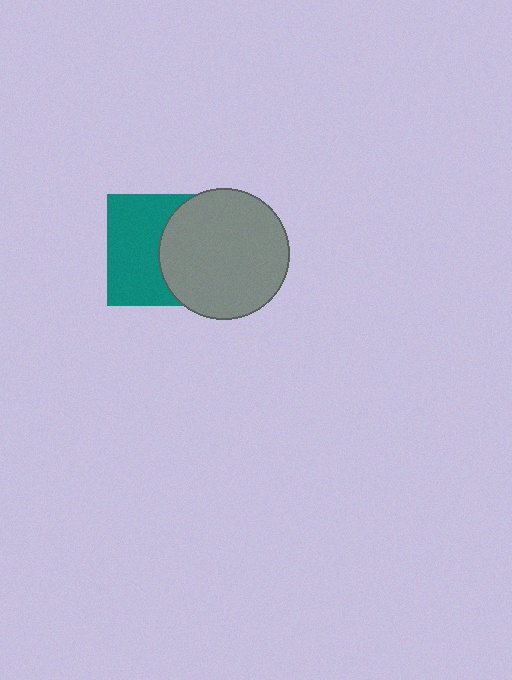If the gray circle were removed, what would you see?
You would see the complete teal square.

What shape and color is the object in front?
The object in front is a gray circle.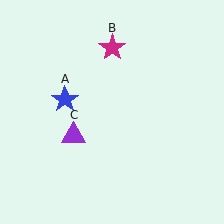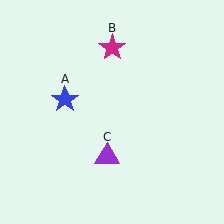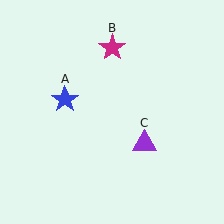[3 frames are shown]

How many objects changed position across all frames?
1 object changed position: purple triangle (object C).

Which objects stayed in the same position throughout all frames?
Blue star (object A) and magenta star (object B) remained stationary.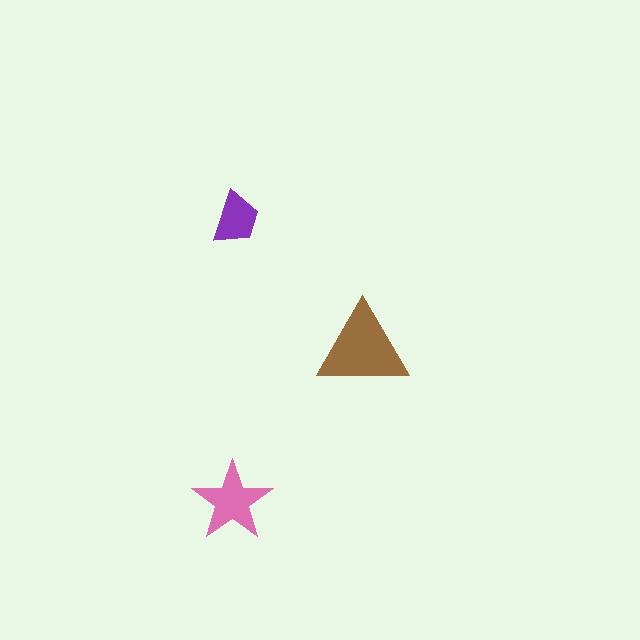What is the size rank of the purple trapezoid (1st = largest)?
3rd.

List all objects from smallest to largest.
The purple trapezoid, the pink star, the brown triangle.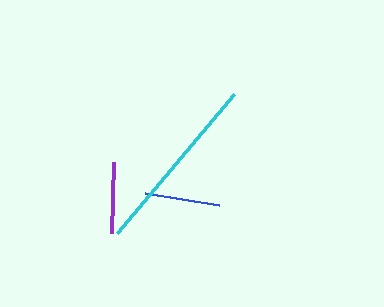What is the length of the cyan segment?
The cyan segment is approximately 181 pixels long.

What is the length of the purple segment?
The purple segment is approximately 71 pixels long.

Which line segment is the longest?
The cyan line is the longest at approximately 181 pixels.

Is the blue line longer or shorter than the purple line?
The blue line is longer than the purple line.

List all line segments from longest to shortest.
From longest to shortest: cyan, blue, purple.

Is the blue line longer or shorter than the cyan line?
The cyan line is longer than the blue line.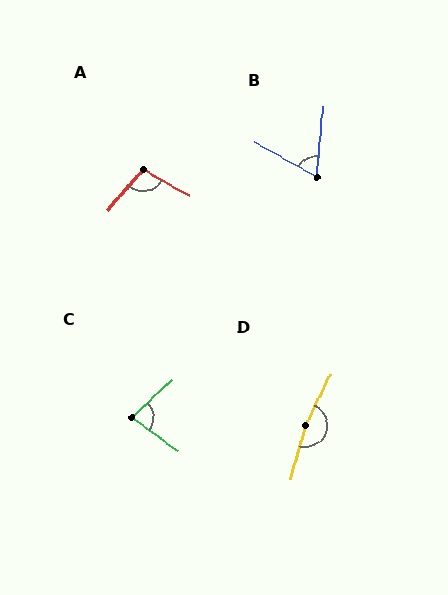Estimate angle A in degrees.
Approximately 102 degrees.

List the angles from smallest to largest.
B (66°), C (79°), A (102°), D (170°).